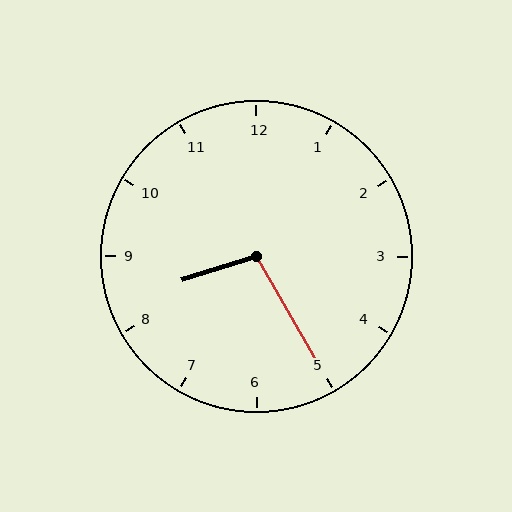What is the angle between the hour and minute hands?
Approximately 102 degrees.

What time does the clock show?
8:25.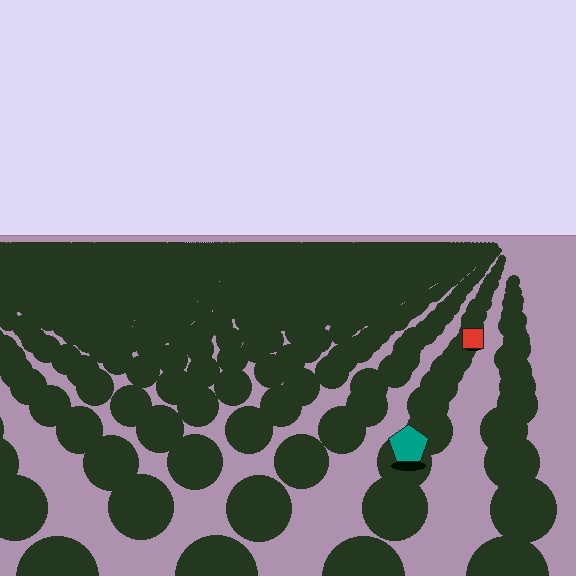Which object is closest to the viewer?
The teal pentagon is closest. The texture marks near it are larger and more spread out.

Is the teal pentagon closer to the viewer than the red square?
Yes. The teal pentagon is closer — you can tell from the texture gradient: the ground texture is coarser near it.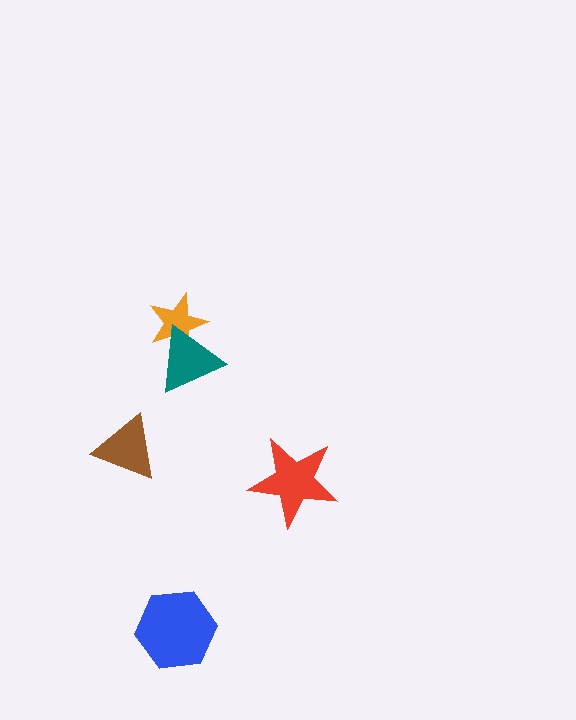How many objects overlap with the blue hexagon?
0 objects overlap with the blue hexagon.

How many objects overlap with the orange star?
1 object overlaps with the orange star.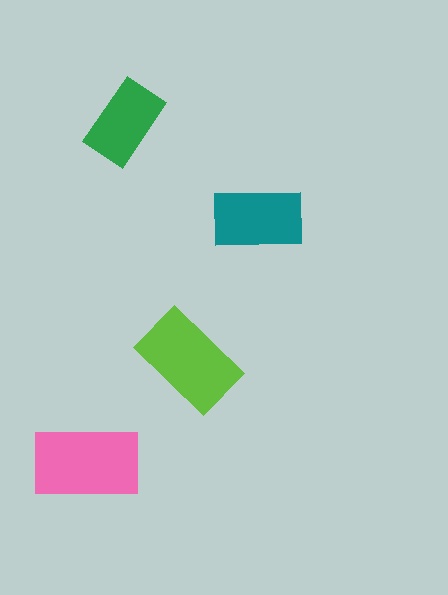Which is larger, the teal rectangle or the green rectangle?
The teal one.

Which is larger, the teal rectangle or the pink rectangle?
The pink one.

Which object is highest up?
The green rectangle is topmost.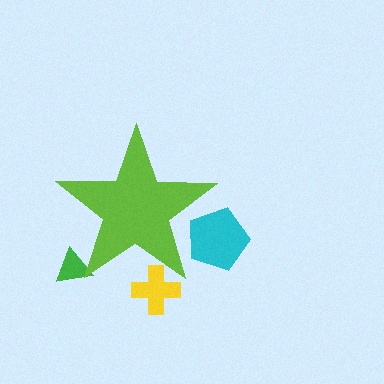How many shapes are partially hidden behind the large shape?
3 shapes are partially hidden.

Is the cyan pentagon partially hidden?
Yes, the cyan pentagon is partially hidden behind the lime star.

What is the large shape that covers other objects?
A lime star.